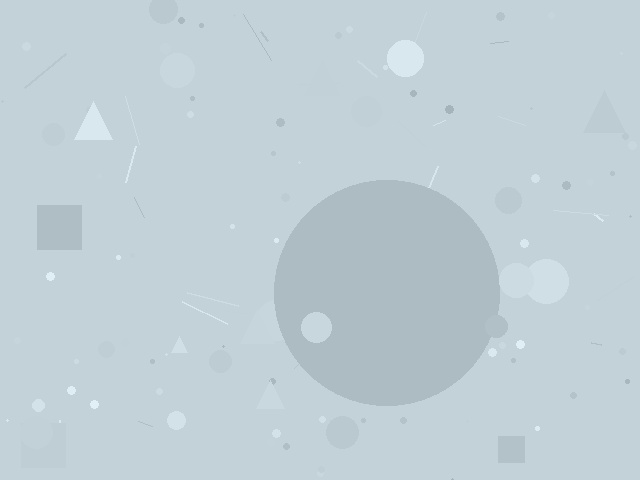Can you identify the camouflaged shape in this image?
The camouflaged shape is a circle.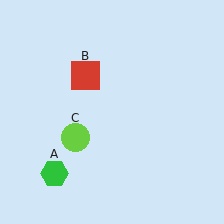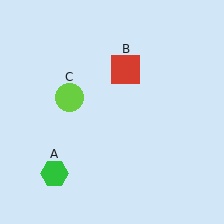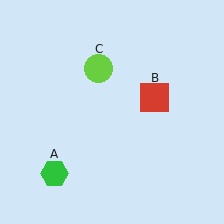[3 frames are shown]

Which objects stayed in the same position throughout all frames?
Green hexagon (object A) remained stationary.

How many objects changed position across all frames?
2 objects changed position: red square (object B), lime circle (object C).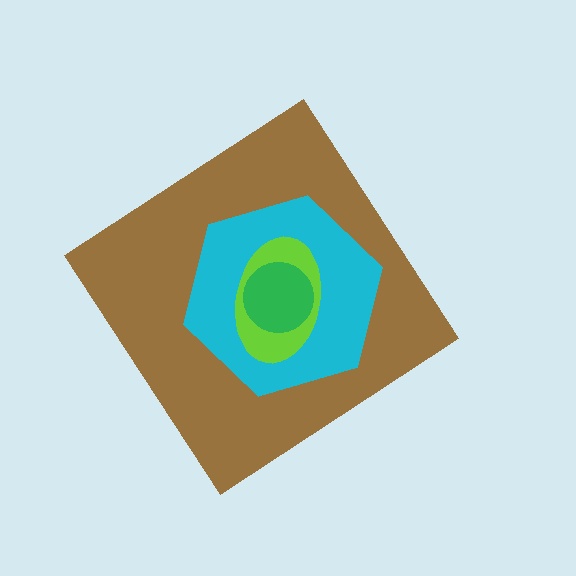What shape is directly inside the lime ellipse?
The green circle.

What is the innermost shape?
The green circle.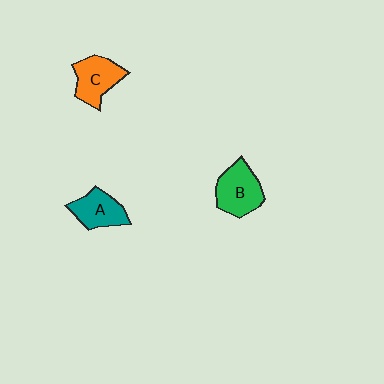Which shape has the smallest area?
Shape A (teal).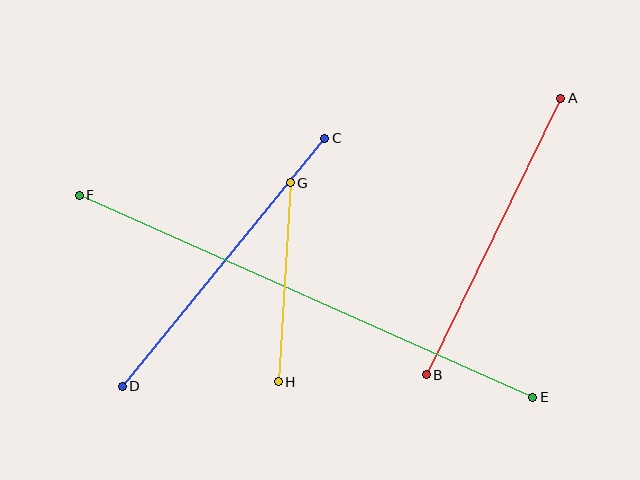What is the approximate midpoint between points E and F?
The midpoint is at approximately (306, 296) pixels.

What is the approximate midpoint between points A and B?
The midpoint is at approximately (493, 236) pixels.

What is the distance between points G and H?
The distance is approximately 200 pixels.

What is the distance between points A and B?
The distance is approximately 307 pixels.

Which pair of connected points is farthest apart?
Points E and F are farthest apart.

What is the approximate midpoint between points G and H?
The midpoint is at approximately (284, 282) pixels.